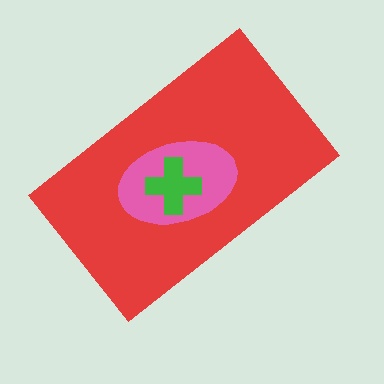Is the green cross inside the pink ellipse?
Yes.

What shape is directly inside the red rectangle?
The pink ellipse.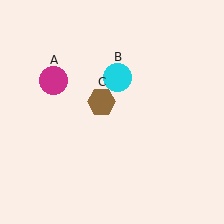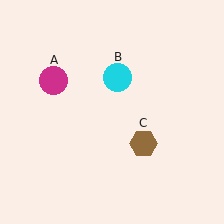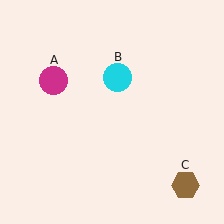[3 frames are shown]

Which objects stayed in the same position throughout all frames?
Magenta circle (object A) and cyan circle (object B) remained stationary.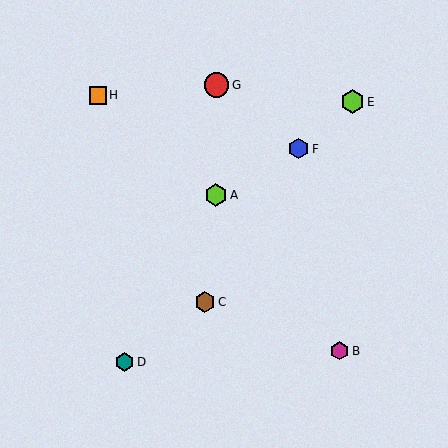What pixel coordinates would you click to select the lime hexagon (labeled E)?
Click at (352, 102) to select the lime hexagon E.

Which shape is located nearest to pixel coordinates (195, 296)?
The brown hexagon (labeled C) at (205, 302) is nearest to that location.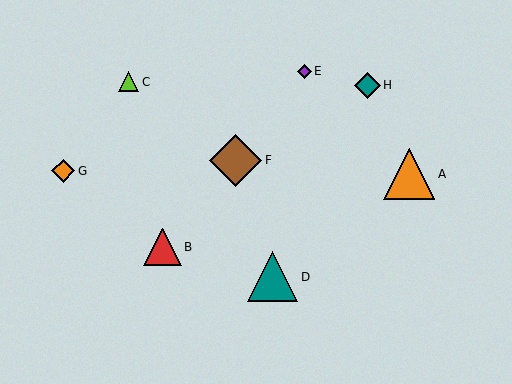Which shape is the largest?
The brown diamond (labeled F) is the largest.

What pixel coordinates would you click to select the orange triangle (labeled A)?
Click at (409, 174) to select the orange triangle A.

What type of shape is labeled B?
Shape B is a red triangle.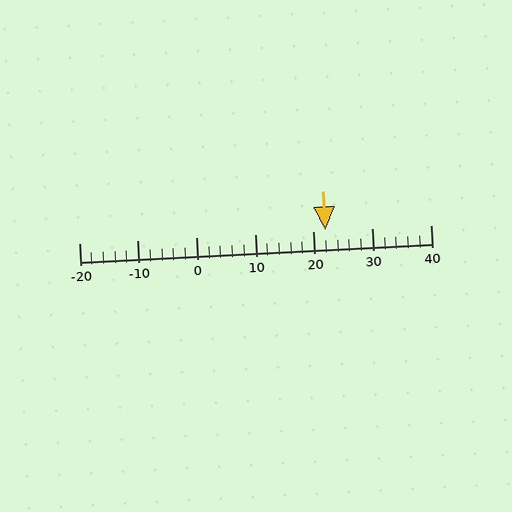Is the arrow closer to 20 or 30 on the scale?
The arrow is closer to 20.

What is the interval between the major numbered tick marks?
The major tick marks are spaced 10 units apart.